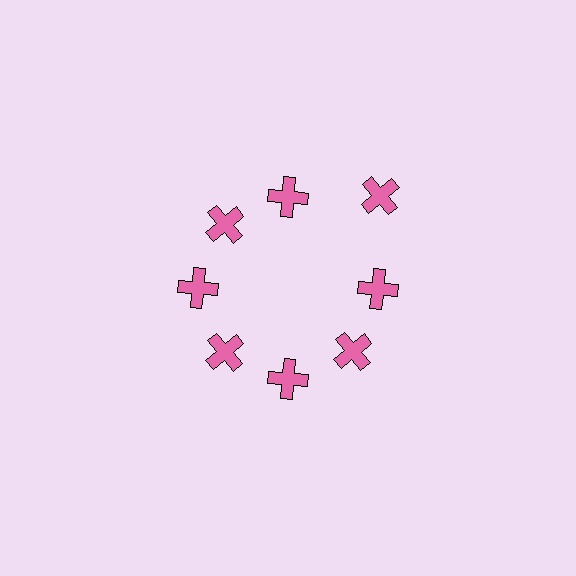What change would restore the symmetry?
The symmetry would be restored by moving it inward, back onto the ring so that all 8 crosses sit at equal angles and equal distance from the center.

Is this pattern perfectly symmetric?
No. The 8 pink crosses are arranged in a ring, but one element near the 2 o'clock position is pushed outward from the center, breaking the 8-fold rotational symmetry.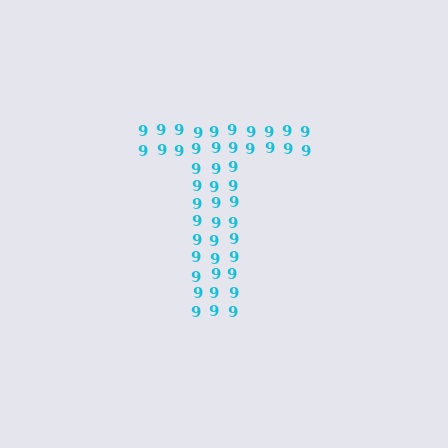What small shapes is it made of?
It is made of small digit 9's.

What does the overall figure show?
The overall figure shows the letter T.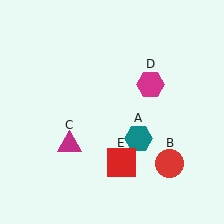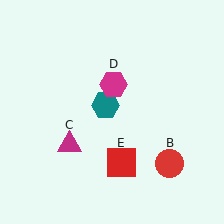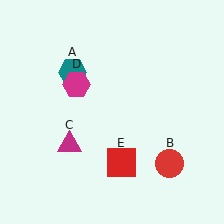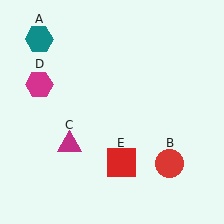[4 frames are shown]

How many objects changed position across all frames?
2 objects changed position: teal hexagon (object A), magenta hexagon (object D).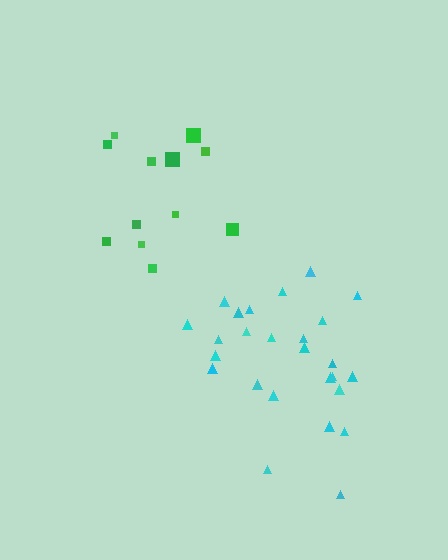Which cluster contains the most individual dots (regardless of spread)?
Cyan (26).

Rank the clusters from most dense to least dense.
cyan, green.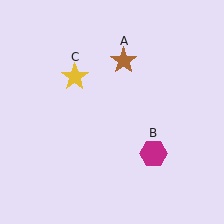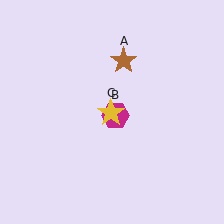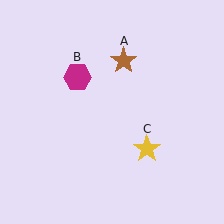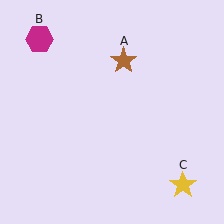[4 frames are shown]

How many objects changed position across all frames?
2 objects changed position: magenta hexagon (object B), yellow star (object C).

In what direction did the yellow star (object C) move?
The yellow star (object C) moved down and to the right.